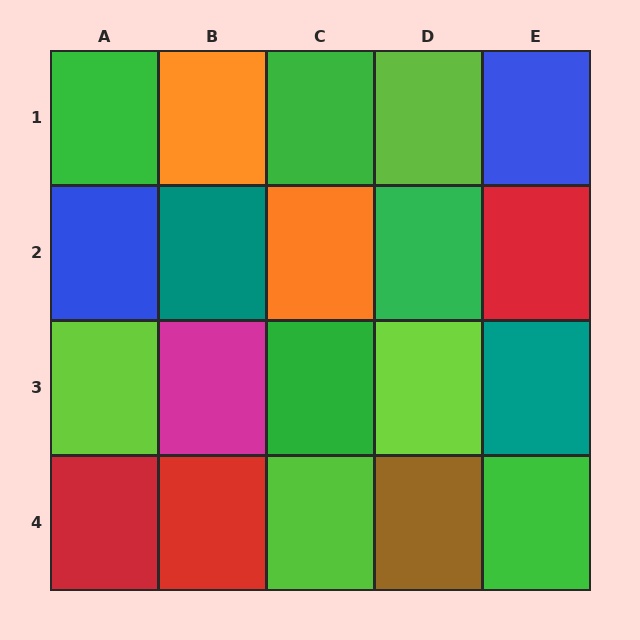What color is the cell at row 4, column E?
Green.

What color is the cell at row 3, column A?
Lime.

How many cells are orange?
2 cells are orange.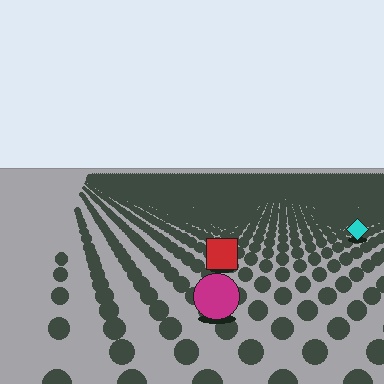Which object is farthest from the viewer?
The cyan diamond is farthest from the viewer. It appears smaller and the ground texture around it is denser.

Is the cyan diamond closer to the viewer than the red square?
No. The red square is closer — you can tell from the texture gradient: the ground texture is coarser near it.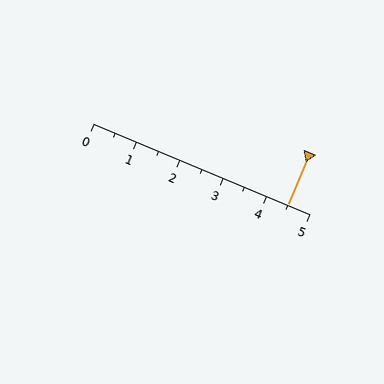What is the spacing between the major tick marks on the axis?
The major ticks are spaced 1 apart.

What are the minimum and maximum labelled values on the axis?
The axis runs from 0 to 5.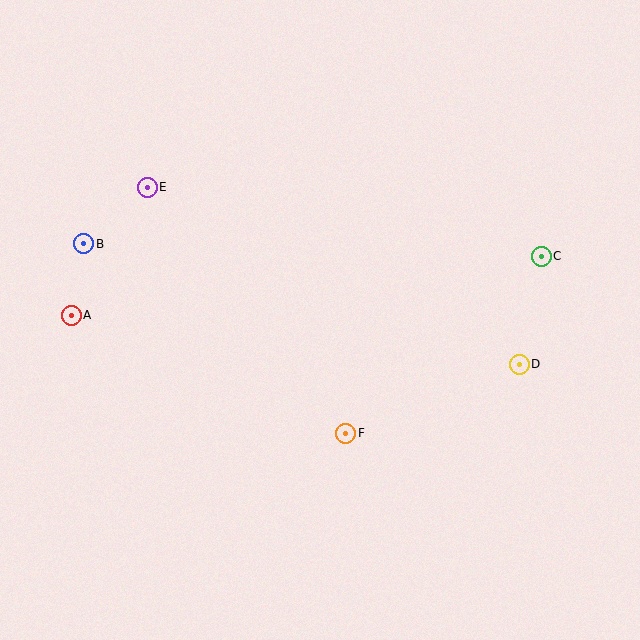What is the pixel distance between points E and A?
The distance between E and A is 149 pixels.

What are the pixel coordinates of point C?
Point C is at (541, 256).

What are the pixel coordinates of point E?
Point E is at (147, 187).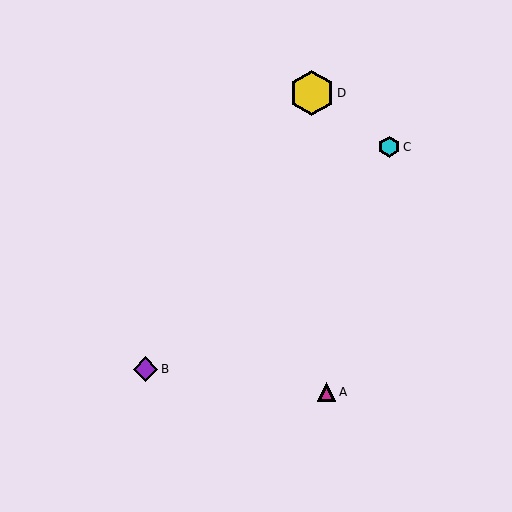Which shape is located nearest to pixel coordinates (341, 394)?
The magenta triangle (labeled A) at (326, 392) is nearest to that location.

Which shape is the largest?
The yellow hexagon (labeled D) is the largest.